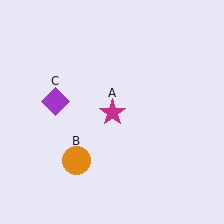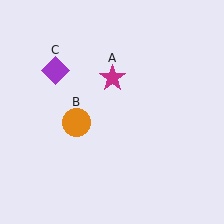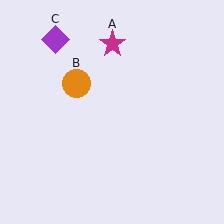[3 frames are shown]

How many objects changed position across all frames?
3 objects changed position: magenta star (object A), orange circle (object B), purple diamond (object C).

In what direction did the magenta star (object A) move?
The magenta star (object A) moved up.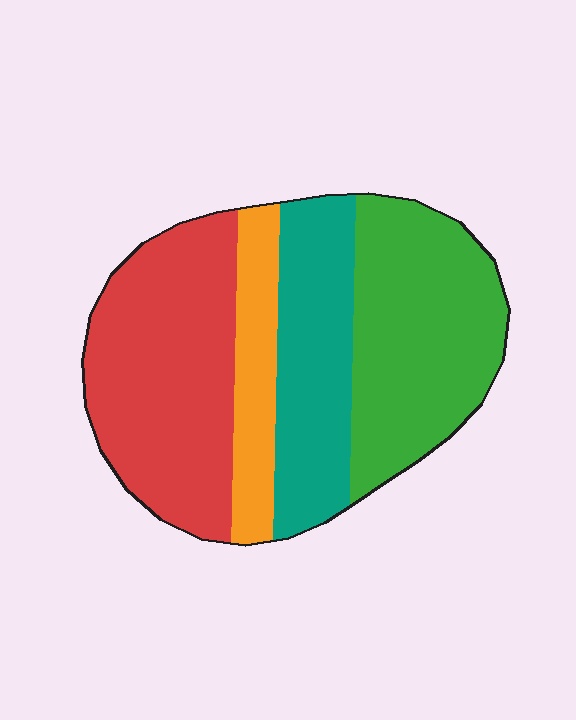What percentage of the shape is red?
Red takes up between a quarter and a half of the shape.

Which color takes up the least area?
Orange, at roughly 10%.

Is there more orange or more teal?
Teal.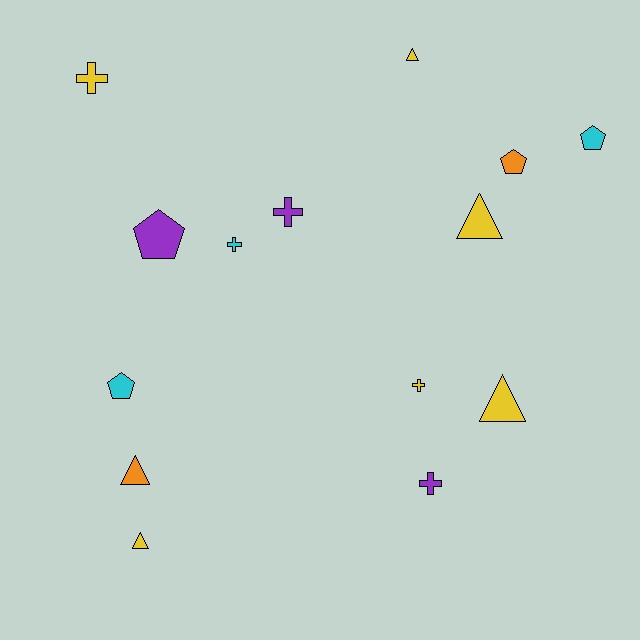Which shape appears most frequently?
Triangle, with 5 objects.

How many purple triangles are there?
There are no purple triangles.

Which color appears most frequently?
Yellow, with 6 objects.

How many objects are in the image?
There are 14 objects.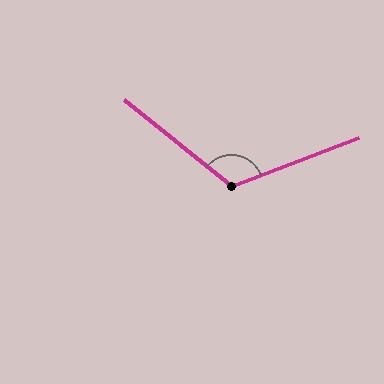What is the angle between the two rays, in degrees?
Approximately 121 degrees.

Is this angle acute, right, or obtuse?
It is obtuse.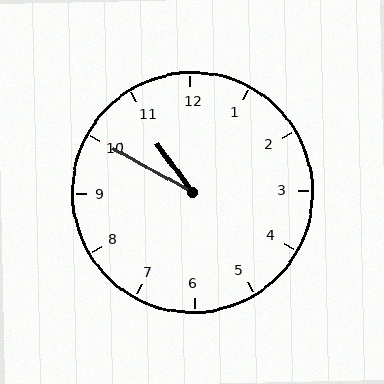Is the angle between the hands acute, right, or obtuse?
It is acute.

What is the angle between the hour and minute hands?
Approximately 25 degrees.